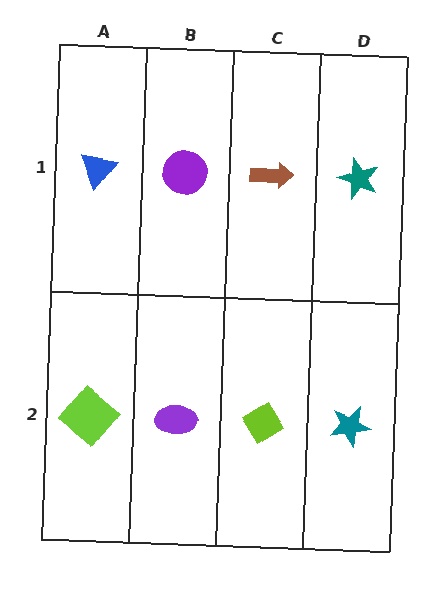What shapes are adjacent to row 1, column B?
A purple ellipse (row 2, column B), a blue triangle (row 1, column A), a brown arrow (row 1, column C).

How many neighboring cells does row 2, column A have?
2.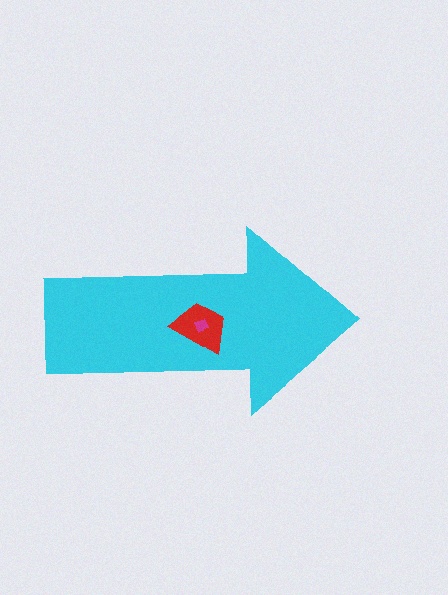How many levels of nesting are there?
3.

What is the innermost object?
The magenta diamond.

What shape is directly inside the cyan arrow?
The red trapezoid.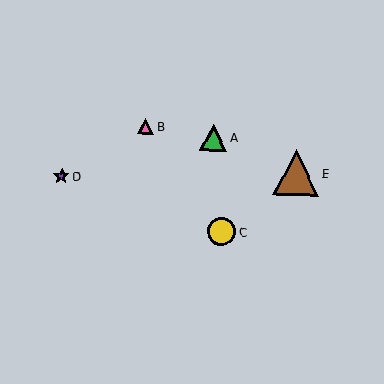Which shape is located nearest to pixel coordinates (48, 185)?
The purple star (labeled D) at (61, 176) is nearest to that location.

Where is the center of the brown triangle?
The center of the brown triangle is at (296, 173).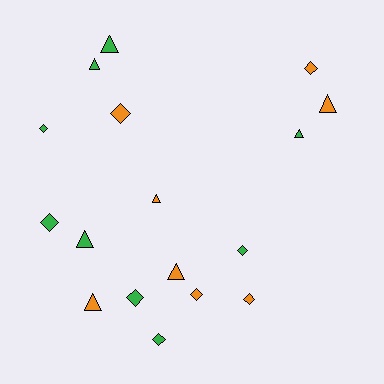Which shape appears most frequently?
Diamond, with 9 objects.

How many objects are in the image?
There are 17 objects.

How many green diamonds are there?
There are 5 green diamonds.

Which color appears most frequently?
Green, with 9 objects.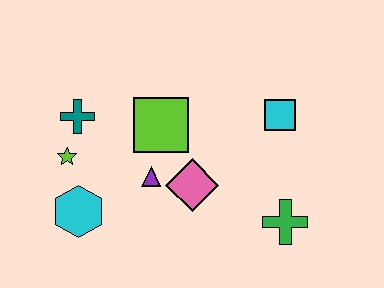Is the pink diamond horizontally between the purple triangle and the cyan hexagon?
No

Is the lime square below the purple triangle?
No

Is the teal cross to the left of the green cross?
Yes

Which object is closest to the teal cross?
The lime star is closest to the teal cross.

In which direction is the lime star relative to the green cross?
The lime star is to the left of the green cross.